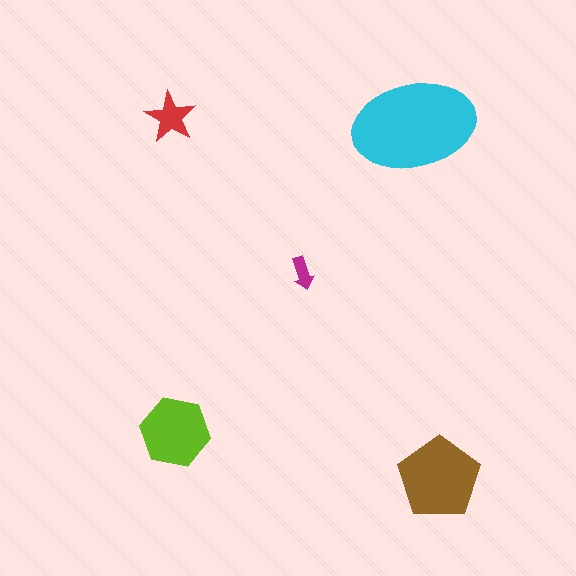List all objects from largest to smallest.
The cyan ellipse, the brown pentagon, the lime hexagon, the red star, the magenta arrow.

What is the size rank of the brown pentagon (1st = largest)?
2nd.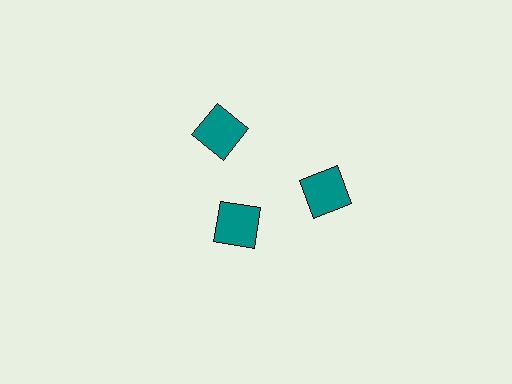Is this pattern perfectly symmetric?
No. The 3 teal squares are arranged in a ring, but one element near the 7 o'clock position is pulled inward toward the center, breaking the 3-fold rotational symmetry.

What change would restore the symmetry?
The symmetry would be restored by moving it outward, back onto the ring so that all 3 squares sit at equal angles and equal distance from the center.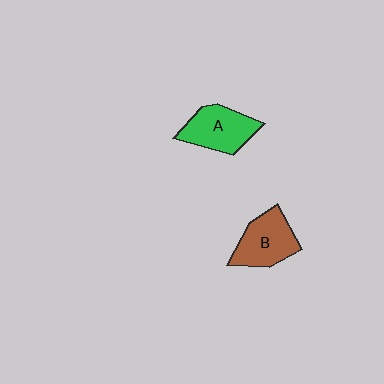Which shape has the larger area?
Shape A (green).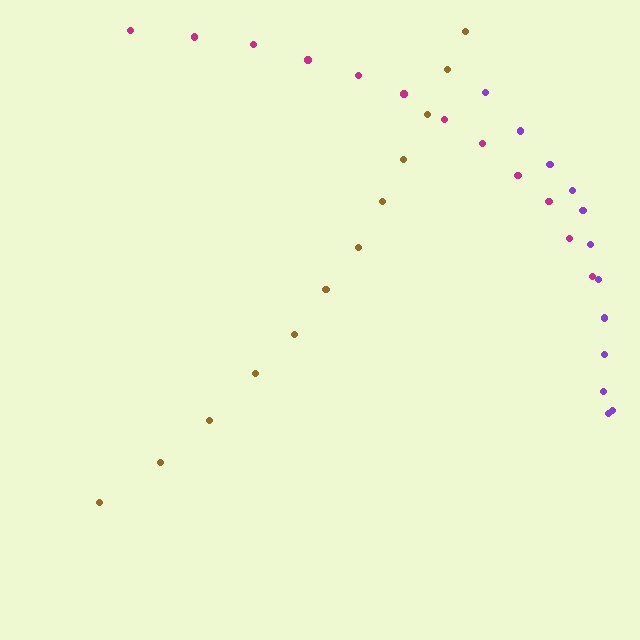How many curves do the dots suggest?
There are 3 distinct paths.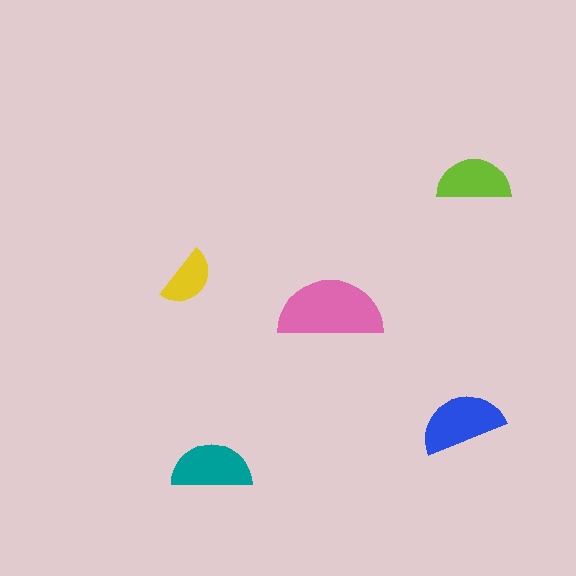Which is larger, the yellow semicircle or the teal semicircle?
The teal one.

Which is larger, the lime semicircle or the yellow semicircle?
The lime one.